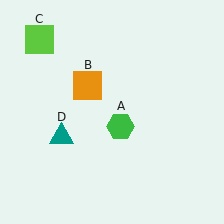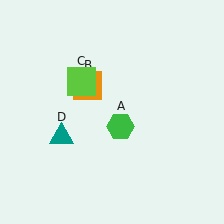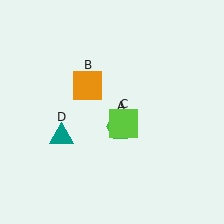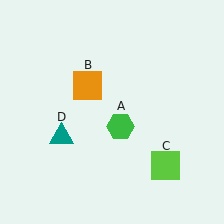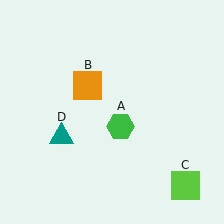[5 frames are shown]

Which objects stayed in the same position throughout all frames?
Green hexagon (object A) and orange square (object B) and teal triangle (object D) remained stationary.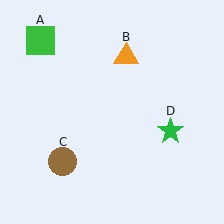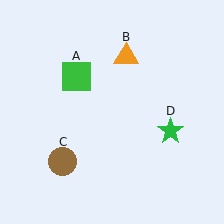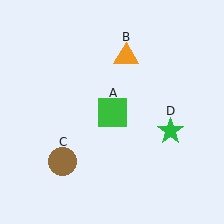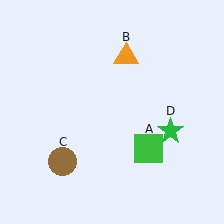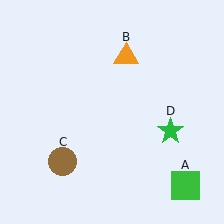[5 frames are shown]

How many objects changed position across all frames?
1 object changed position: green square (object A).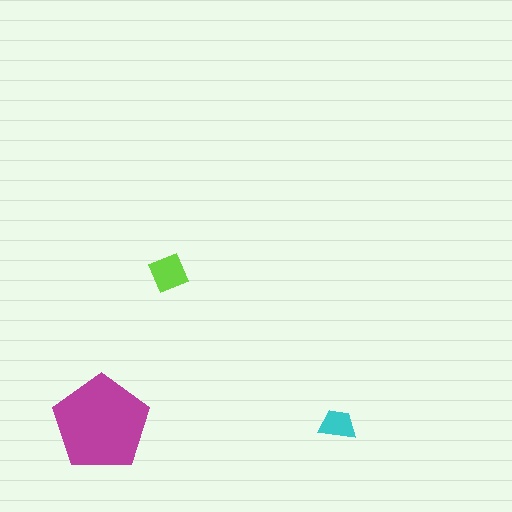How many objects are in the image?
There are 3 objects in the image.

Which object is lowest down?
The cyan trapezoid is bottommost.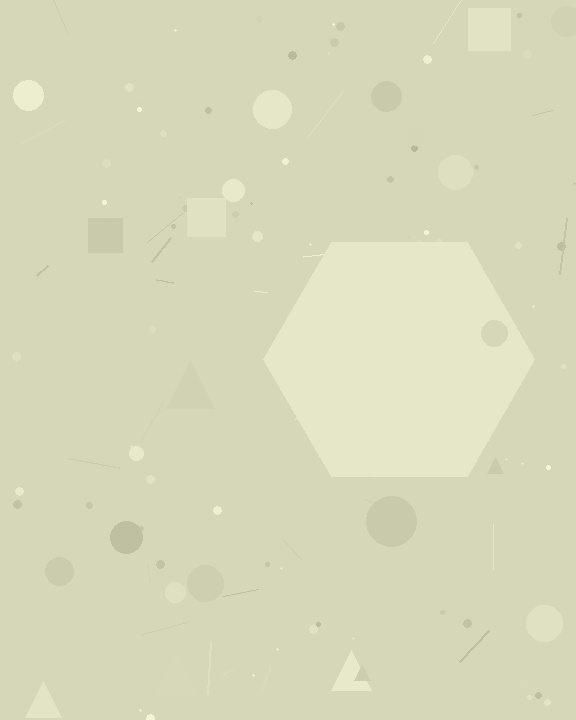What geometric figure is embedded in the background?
A hexagon is embedded in the background.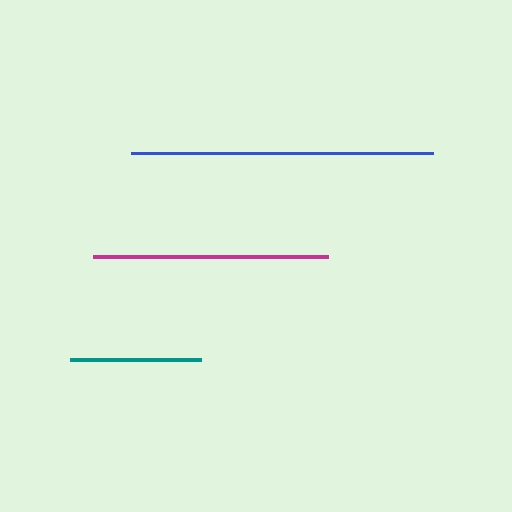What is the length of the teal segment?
The teal segment is approximately 131 pixels long.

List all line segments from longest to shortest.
From longest to shortest: blue, magenta, teal.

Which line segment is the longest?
The blue line is the longest at approximately 302 pixels.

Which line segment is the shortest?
The teal line is the shortest at approximately 131 pixels.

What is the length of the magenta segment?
The magenta segment is approximately 235 pixels long.